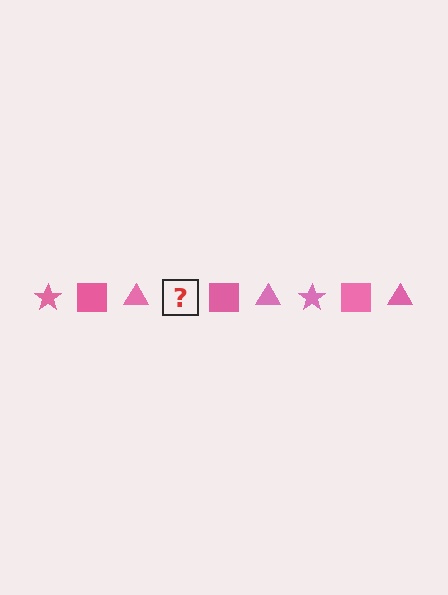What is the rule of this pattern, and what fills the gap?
The rule is that the pattern cycles through star, square, triangle shapes in pink. The gap should be filled with a pink star.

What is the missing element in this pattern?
The missing element is a pink star.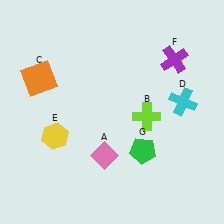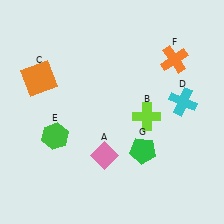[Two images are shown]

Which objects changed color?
E changed from yellow to green. F changed from purple to orange.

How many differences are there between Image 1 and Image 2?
There are 2 differences between the two images.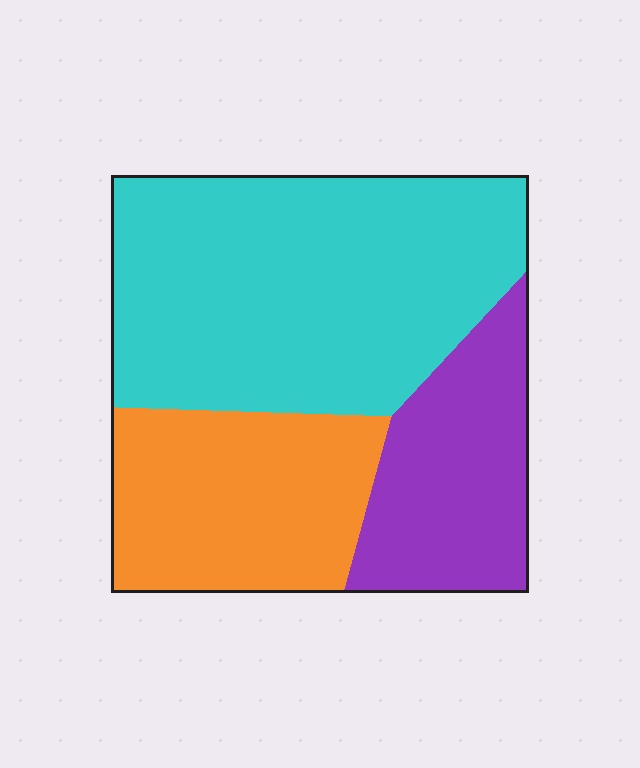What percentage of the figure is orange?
Orange covers around 25% of the figure.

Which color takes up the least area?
Purple, at roughly 20%.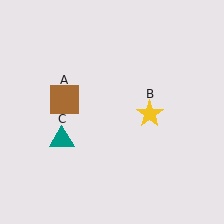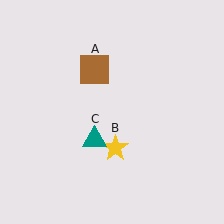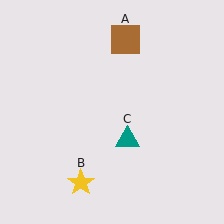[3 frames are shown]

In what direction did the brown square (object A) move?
The brown square (object A) moved up and to the right.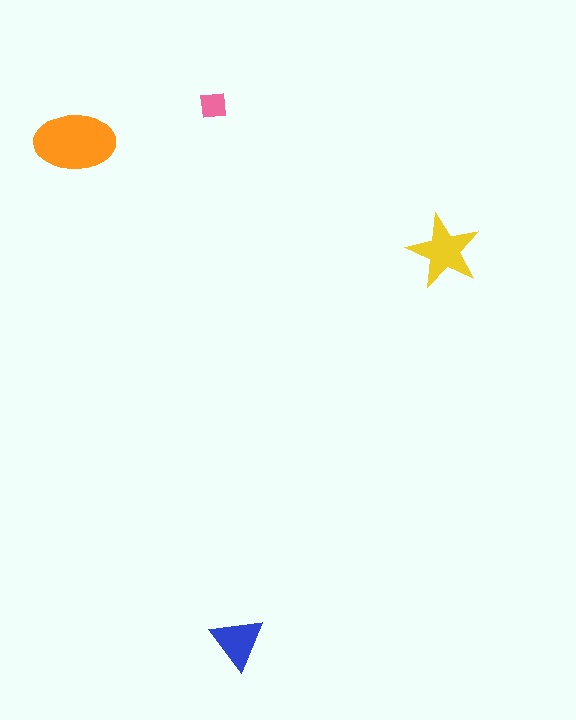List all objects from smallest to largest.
The pink square, the blue triangle, the yellow star, the orange ellipse.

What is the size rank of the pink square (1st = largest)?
4th.